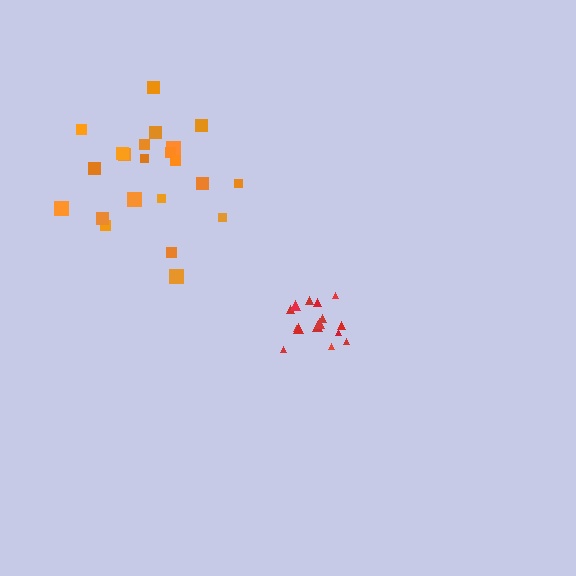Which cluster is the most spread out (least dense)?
Orange.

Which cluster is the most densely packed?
Red.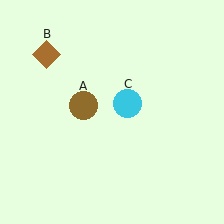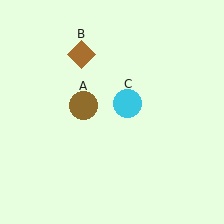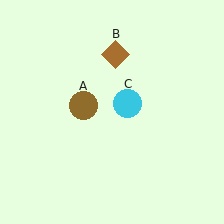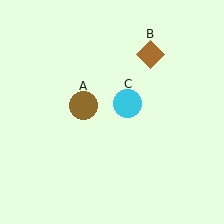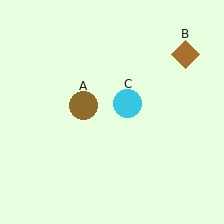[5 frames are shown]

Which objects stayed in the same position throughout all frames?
Brown circle (object A) and cyan circle (object C) remained stationary.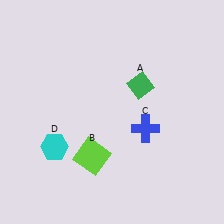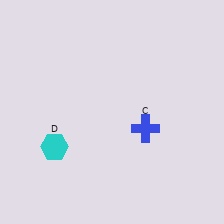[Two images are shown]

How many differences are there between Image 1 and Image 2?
There are 2 differences between the two images.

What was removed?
The lime square (B), the green diamond (A) were removed in Image 2.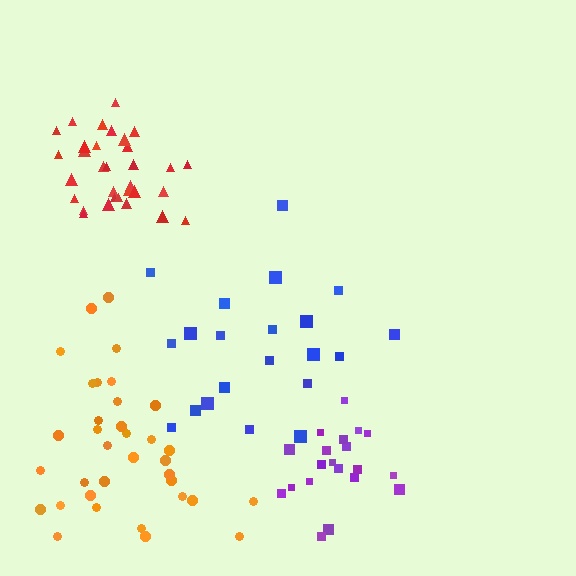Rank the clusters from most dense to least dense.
red, purple, orange, blue.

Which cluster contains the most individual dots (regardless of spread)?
Orange (35).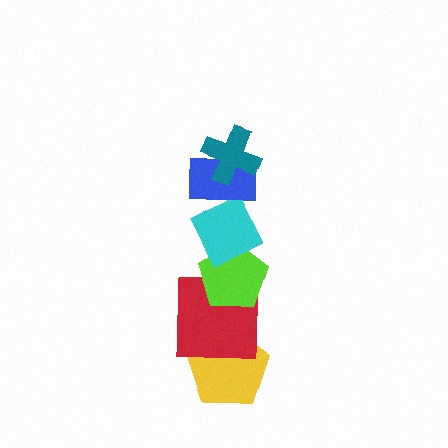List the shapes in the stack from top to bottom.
From top to bottom: the teal cross, the blue rectangle, the cyan diamond, the lime pentagon, the red square, the yellow pentagon.